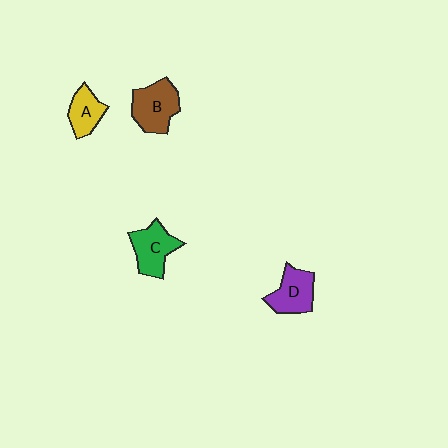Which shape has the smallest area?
Shape A (yellow).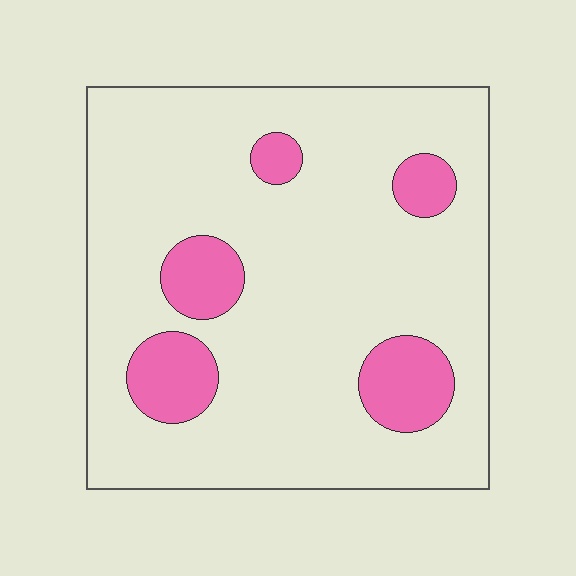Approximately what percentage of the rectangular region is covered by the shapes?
Approximately 15%.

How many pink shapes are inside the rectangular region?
5.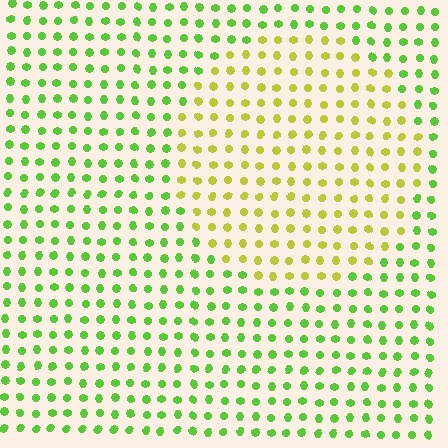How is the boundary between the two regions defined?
The boundary is defined purely by a slight shift in hue (about 41 degrees). Spacing, size, and orientation are identical on both sides.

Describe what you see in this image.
The image is filled with small lime elements in a uniform arrangement. A circle-shaped region is visible where the elements are tinted to a slightly different hue, forming a subtle color boundary.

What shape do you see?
I see a circle.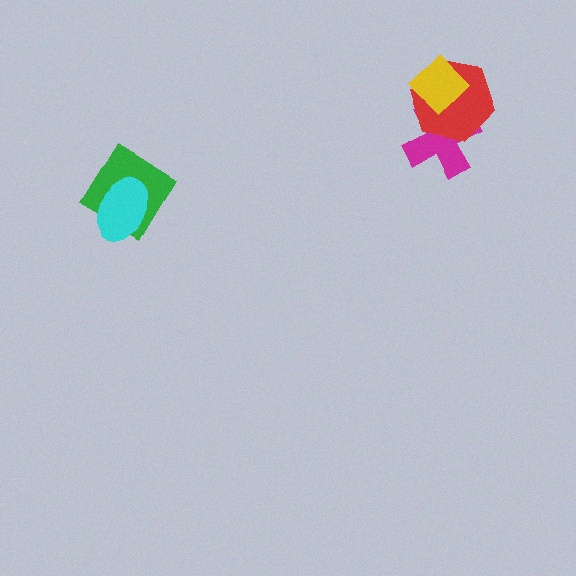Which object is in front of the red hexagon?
The yellow diamond is in front of the red hexagon.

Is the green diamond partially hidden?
Yes, it is partially covered by another shape.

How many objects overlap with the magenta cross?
2 objects overlap with the magenta cross.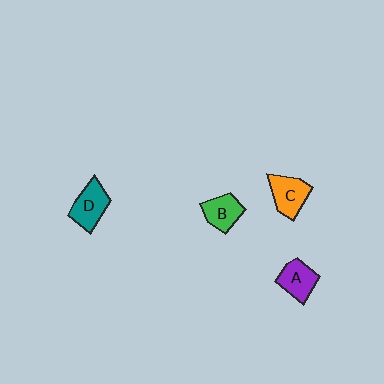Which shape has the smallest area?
Shape B (green).